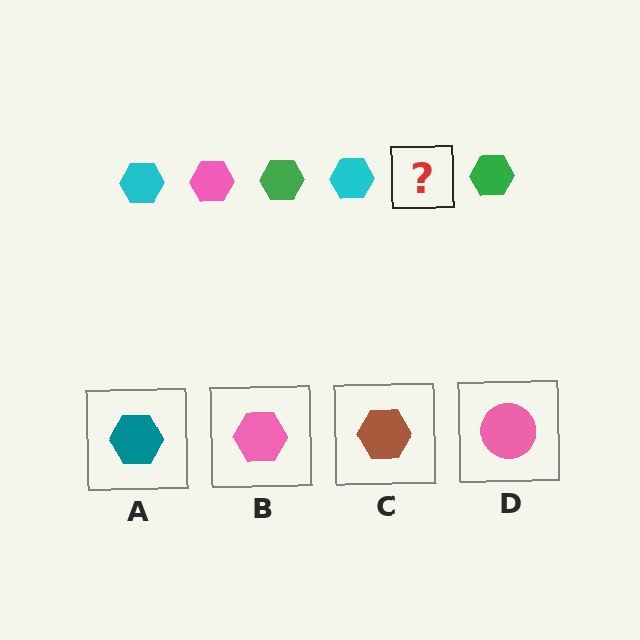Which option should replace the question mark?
Option B.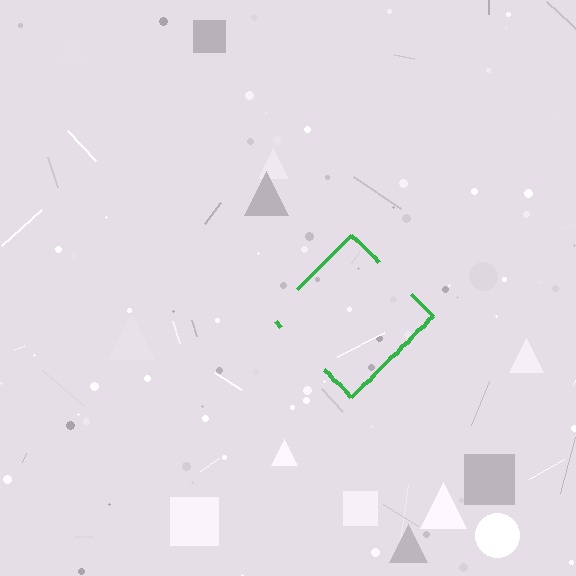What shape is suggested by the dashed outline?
The dashed outline suggests a diamond.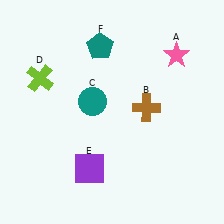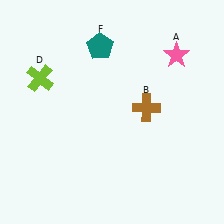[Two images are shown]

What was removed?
The teal circle (C), the purple square (E) were removed in Image 2.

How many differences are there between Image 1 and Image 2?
There are 2 differences between the two images.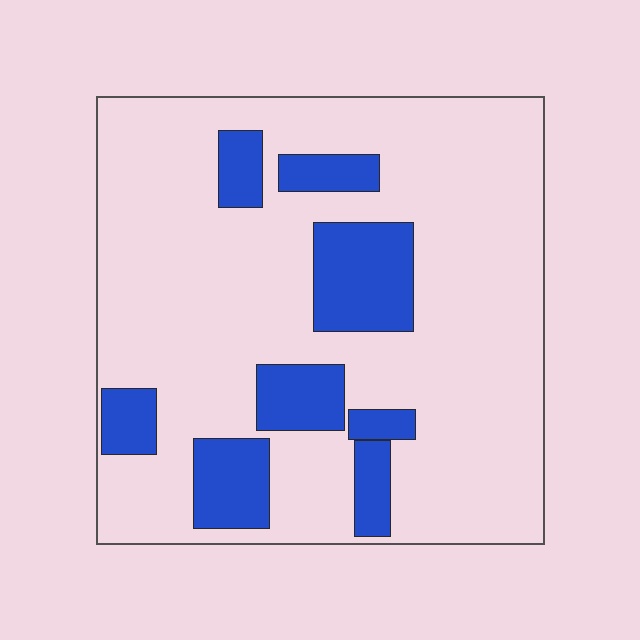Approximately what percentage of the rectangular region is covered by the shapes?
Approximately 20%.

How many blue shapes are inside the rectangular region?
8.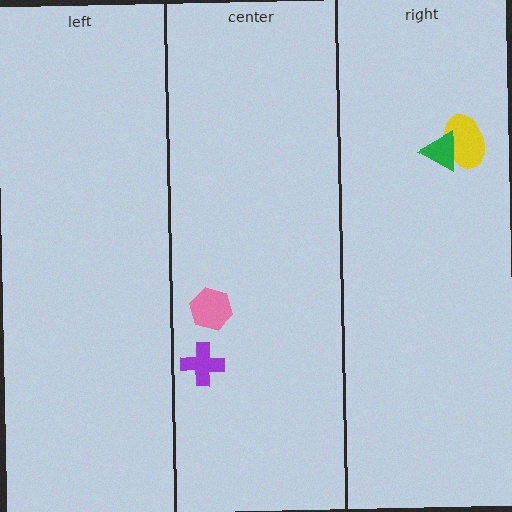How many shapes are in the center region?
2.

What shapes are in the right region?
The yellow ellipse, the green triangle.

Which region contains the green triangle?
The right region.